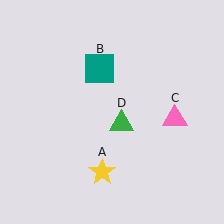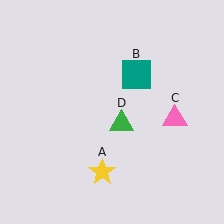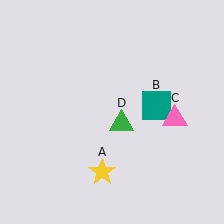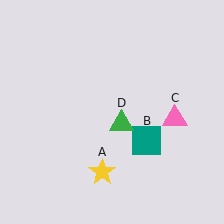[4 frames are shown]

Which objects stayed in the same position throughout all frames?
Yellow star (object A) and pink triangle (object C) and green triangle (object D) remained stationary.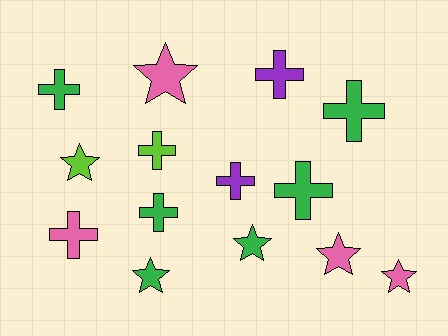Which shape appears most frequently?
Cross, with 8 objects.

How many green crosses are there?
There are 4 green crosses.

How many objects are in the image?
There are 14 objects.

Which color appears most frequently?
Green, with 6 objects.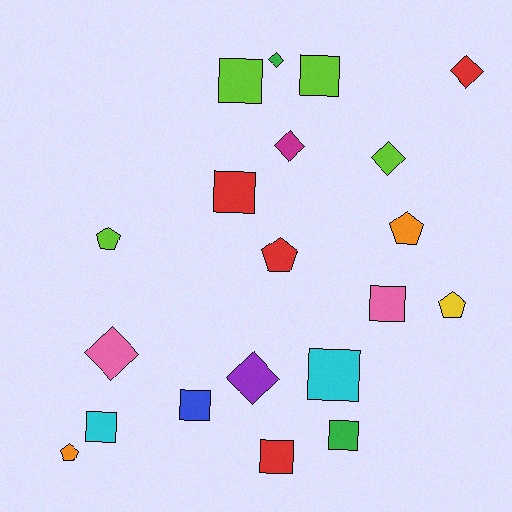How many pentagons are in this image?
There are 5 pentagons.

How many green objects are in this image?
There are 2 green objects.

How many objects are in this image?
There are 20 objects.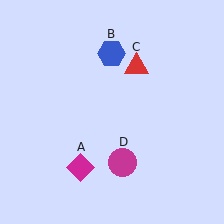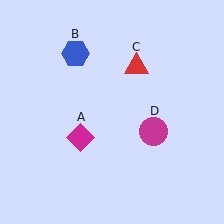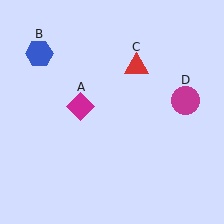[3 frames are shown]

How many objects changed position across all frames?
3 objects changed position: magenta diamond (object A), blue hexagon (object B), magenta circle (object D).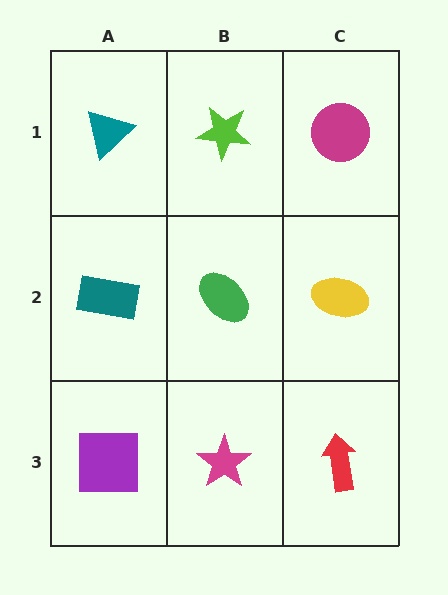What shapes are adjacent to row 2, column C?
A magenta circle (row 1, column C), a red arrow (row 3, column C), a green ellipse (row 2, column B).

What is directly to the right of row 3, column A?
A magenta star.